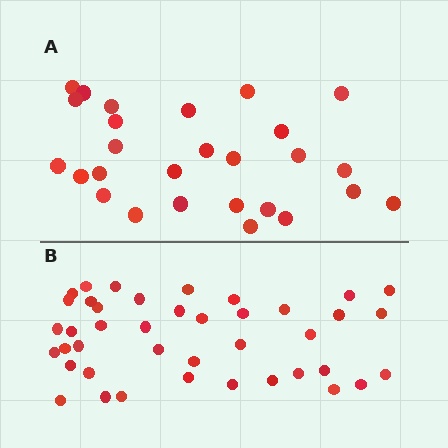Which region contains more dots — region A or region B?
Region B (the bottom region) has more dots.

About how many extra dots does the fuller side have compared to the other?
Region B has approximately 15 more dots than region A.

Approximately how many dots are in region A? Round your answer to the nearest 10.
About 30 dots. (The exact count is 27, which rounds to 30.)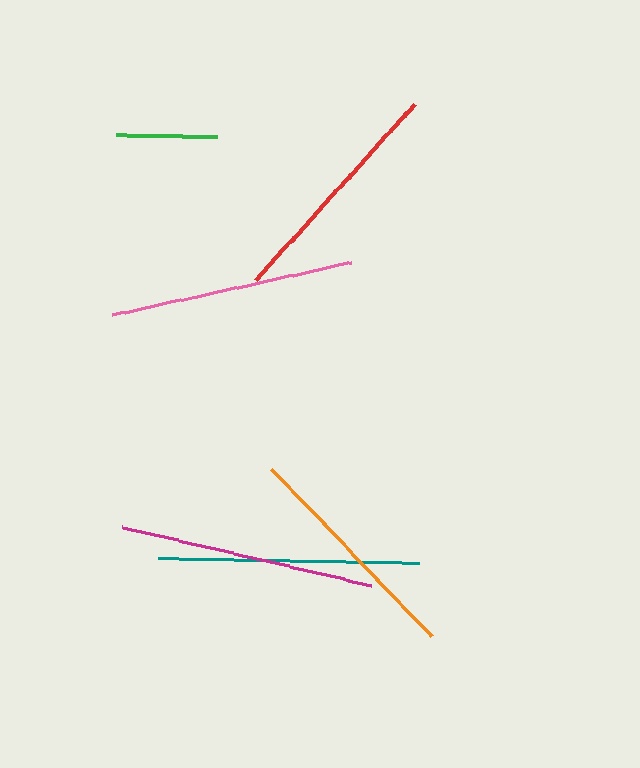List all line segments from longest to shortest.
From longest to shortest: teal, magenta, pink, red, orange, green.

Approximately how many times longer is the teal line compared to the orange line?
The teal line is approximately 1.1 times the length of the orange line.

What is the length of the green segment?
The green segment is approximately 101 pixels long.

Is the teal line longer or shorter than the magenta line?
The teal line is longer than the magenta line.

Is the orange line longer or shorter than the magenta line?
The magenta line is longer than the orange line.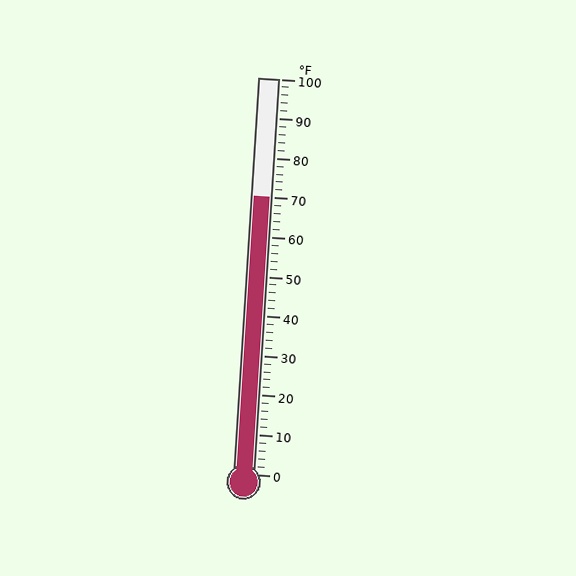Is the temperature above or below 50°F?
The temperature is above 50°F.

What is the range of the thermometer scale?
The thermometer scale ranges from 0°F to 100°F.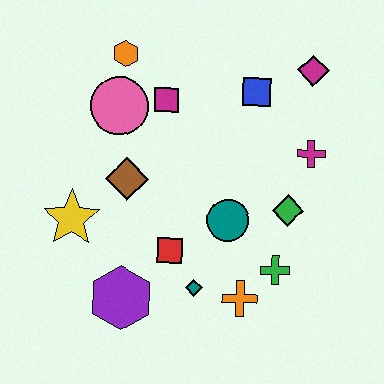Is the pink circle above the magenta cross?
Yes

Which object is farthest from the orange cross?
The orange hexagon is farthest from the orange cross.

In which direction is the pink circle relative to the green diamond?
The pink circle is to the left of the green diamond.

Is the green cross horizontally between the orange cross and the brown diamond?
No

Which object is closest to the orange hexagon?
The pink circle is closest to the orange hexagon.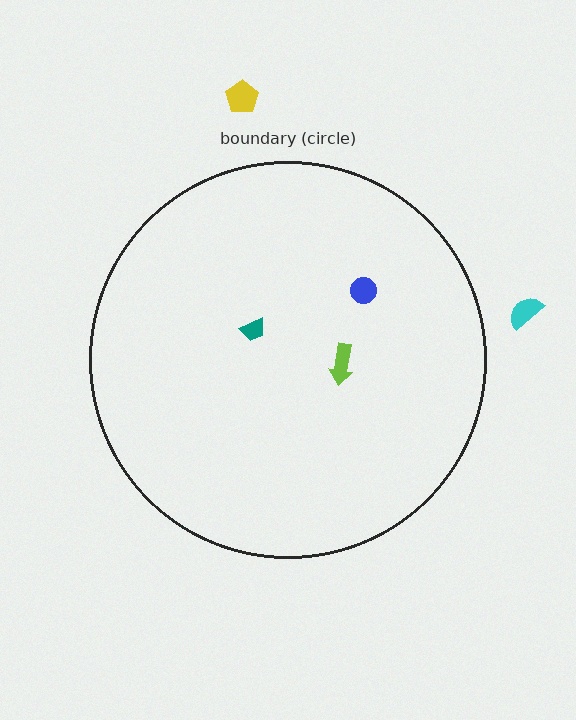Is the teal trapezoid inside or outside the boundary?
Inside.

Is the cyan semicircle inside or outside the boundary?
Outside.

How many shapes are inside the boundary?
3 inside, 2 outside.